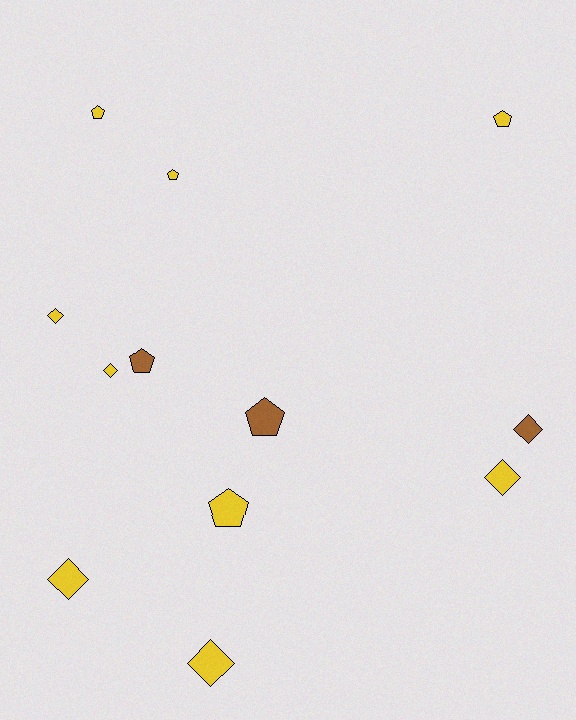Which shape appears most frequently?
Diamond, with 6 objects.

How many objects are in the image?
There are 12 objects.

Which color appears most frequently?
Yellow, with 9 objects.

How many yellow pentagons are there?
There are 4 yellow pentagons.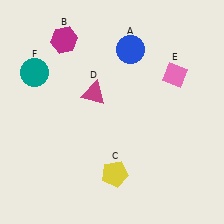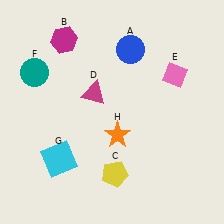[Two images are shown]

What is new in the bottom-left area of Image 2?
A cyan square (G) was added in the bottom-left area of Image 2.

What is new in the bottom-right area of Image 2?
An orange star (H) was added in the bottom-right area of Image 2.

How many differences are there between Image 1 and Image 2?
There are 2 differences between the two images.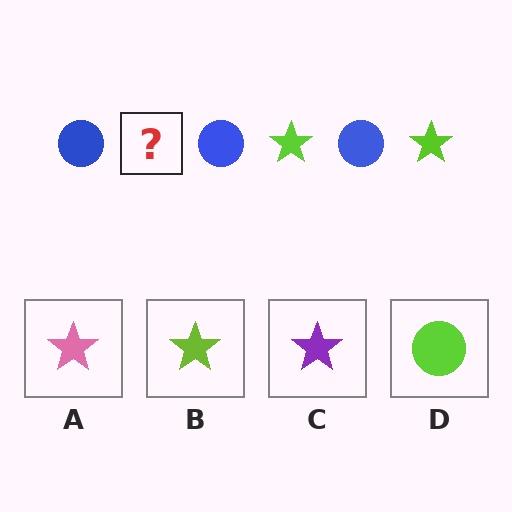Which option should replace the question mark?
Option B.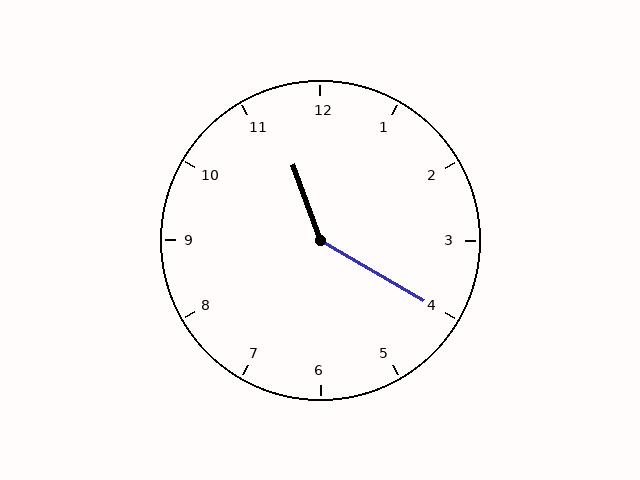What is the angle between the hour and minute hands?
Approximately 140 degrees.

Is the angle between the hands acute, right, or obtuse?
It is obtuse.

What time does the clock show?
11:20.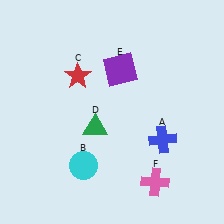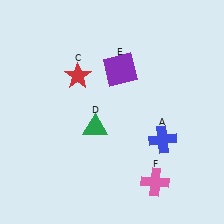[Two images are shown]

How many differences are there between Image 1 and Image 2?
There is 1 difference between the two images.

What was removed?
The cyan circle (B) was removed in Image 2.